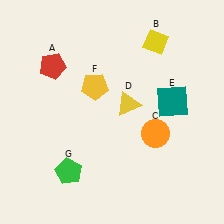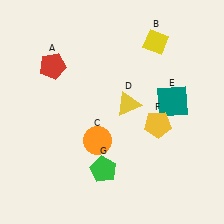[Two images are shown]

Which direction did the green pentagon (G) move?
The green pentagon (G) moved right.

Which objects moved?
The objects that moved are: the orange circle (C), the yellow pentagon (F), the green pentagon (G).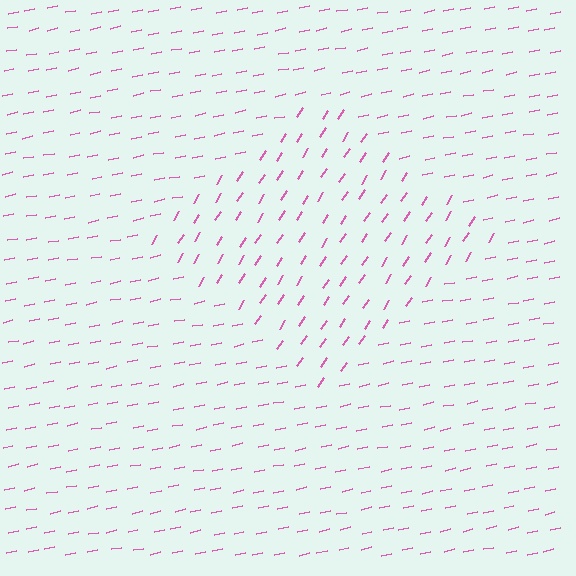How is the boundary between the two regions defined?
The boundary is defined purely by a change in line orientation (approximately 45 degrees difference). All lines are the same color and thickness.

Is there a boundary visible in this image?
Yes, there is a texture boundary formed by a change in line orientation.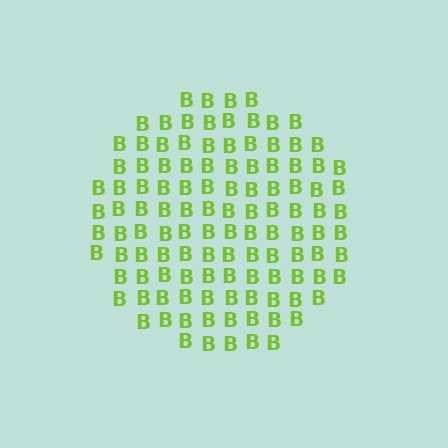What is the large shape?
The large shape is a circle.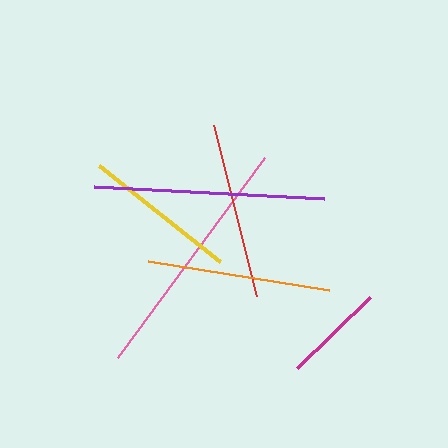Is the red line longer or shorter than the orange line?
The orange line is longer than the red line.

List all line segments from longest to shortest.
From longest to shortest: pink, purple, orange, red, yellow, magenta.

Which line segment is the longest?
The pink line is the longest at approximately 248 pixels.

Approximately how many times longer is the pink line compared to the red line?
The pink line is approximately 1.4 times the length of the red line.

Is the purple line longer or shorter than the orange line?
The purple line is longer than the orange line.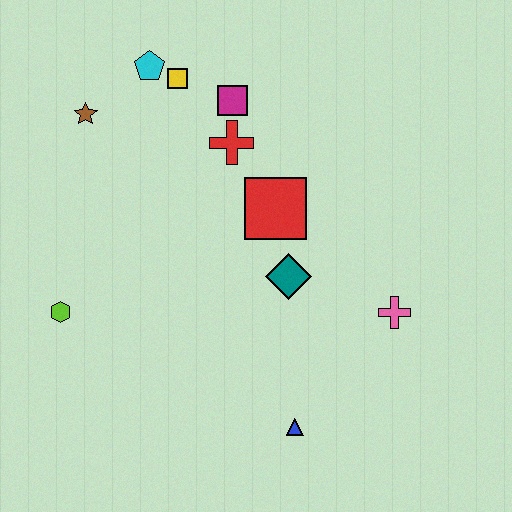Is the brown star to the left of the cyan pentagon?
Yes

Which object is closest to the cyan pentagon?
The yellow square is closest to the cyan pentagon.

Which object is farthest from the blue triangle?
The cyan pentagon is farthest from the blue triangle.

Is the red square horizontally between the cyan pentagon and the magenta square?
No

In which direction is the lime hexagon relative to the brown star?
The lime hexagon is below the brown star.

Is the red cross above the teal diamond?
Yes